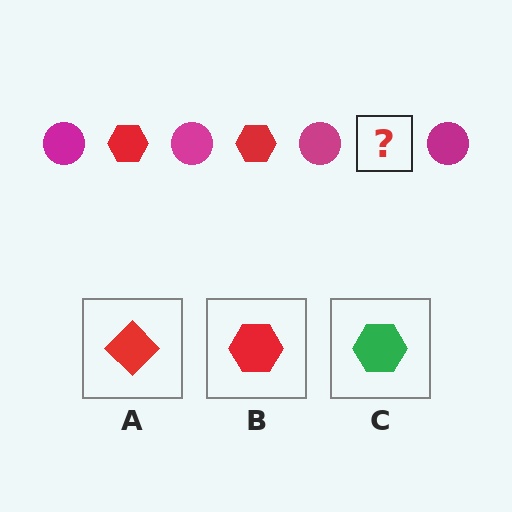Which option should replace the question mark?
Option B.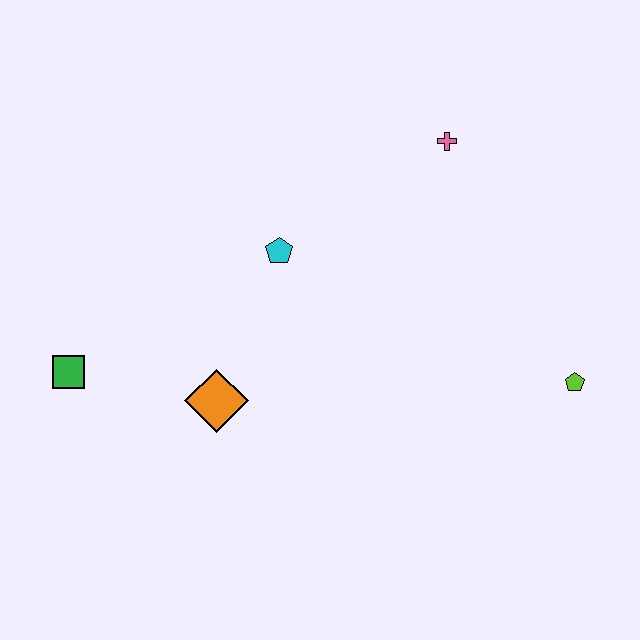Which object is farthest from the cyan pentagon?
The lime pentagon is farthest from the cyan pentagon.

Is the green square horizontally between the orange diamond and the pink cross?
No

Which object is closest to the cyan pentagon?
The orange diamond is closest to the cyan pentagon.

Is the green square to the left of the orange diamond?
Yes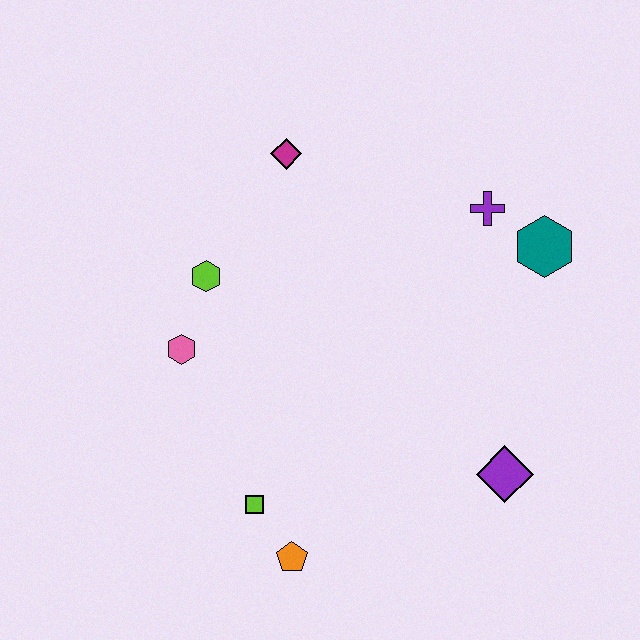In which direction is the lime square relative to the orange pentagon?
The lime square is above the orange pentagon.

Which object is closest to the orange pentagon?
The lime square is closest to the orange pentagon.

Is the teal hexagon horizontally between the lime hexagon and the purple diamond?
No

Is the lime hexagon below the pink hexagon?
No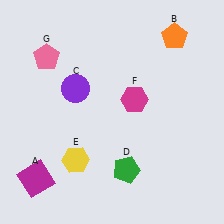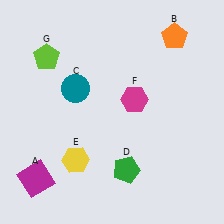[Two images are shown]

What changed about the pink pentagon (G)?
In Image 1, G is pink. In Image 2, it changed to lime.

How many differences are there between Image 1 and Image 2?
There are 2 differences between the two images.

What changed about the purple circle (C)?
In Image 1, C is purple. In Image 2, it changed to teal.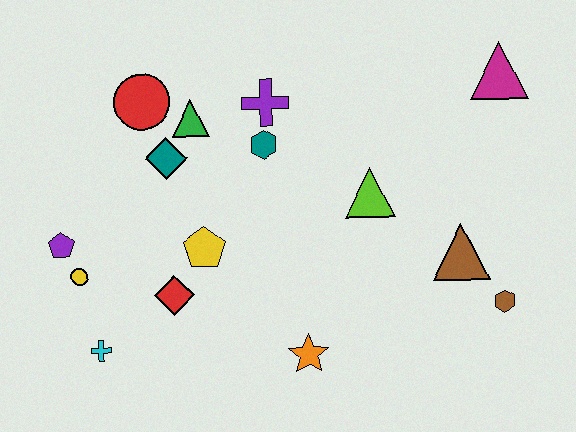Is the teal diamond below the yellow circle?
No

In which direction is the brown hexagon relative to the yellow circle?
The brown hexagon is to the right of the yellow circle.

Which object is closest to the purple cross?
The teal hexagon is closest to the purple cross.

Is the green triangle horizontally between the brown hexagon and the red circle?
Yes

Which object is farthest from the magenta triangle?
The cyan cross is farthest from the magenta triangle.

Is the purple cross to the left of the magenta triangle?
Yes